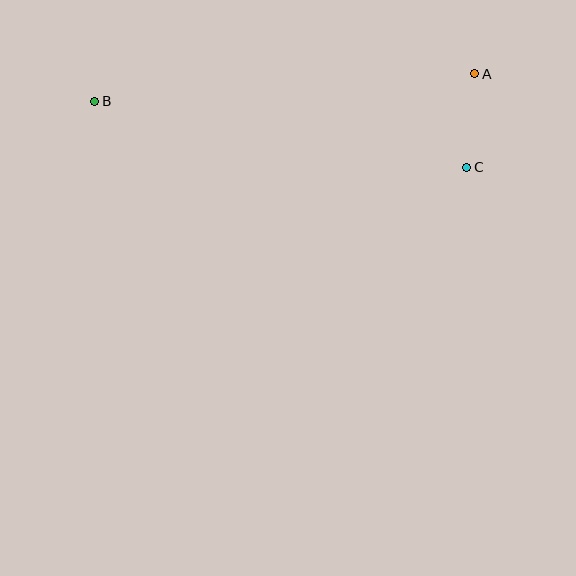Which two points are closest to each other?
Points A and C are closest to each other.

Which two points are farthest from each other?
Points A and B are farthest from each other.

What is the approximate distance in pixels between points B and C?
The distance between B and C is approximately 378 pixels.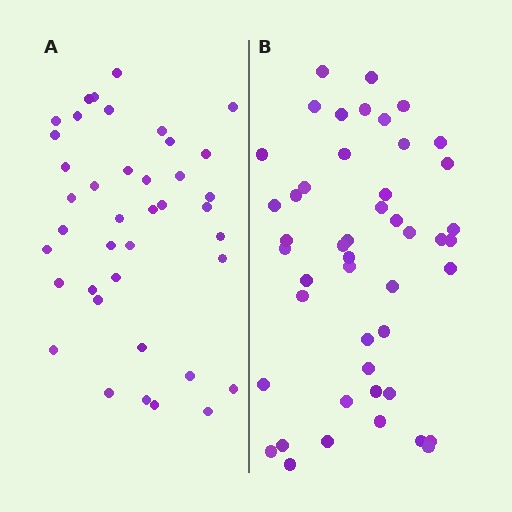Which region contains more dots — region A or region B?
Region B (the right region) has more dots.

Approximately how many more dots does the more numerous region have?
Region B has roughly 8 or so more dots than region A.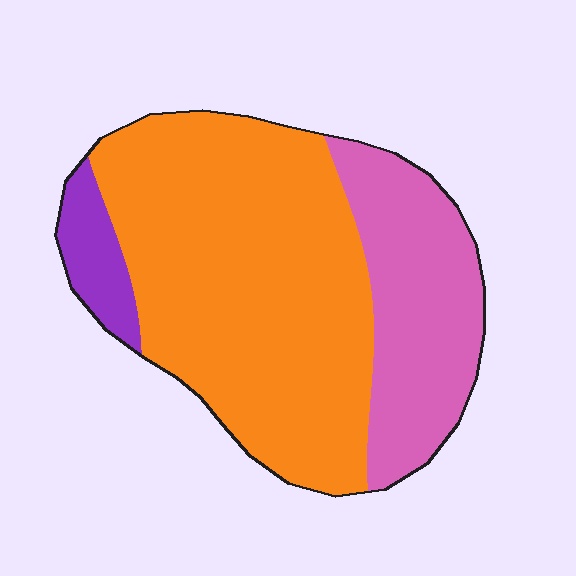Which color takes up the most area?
Orange, at roughly 65%.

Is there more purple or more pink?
Pink.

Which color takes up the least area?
Purple, at roughly 5%.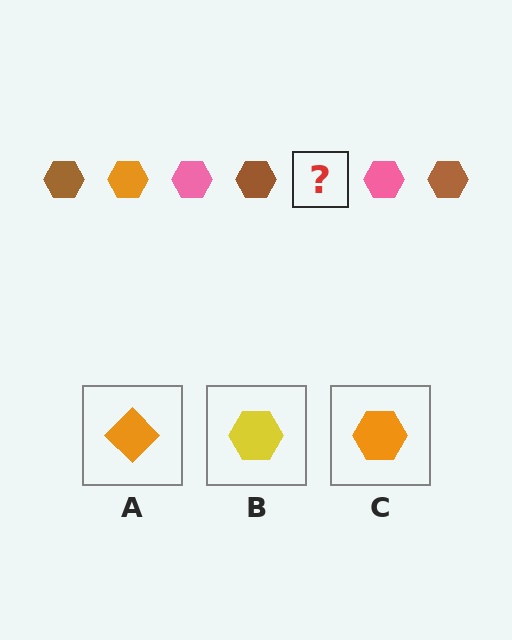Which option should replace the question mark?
Option C.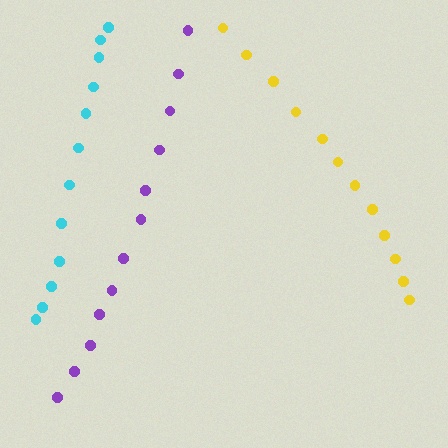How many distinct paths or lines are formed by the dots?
There are 3 distinct paths.